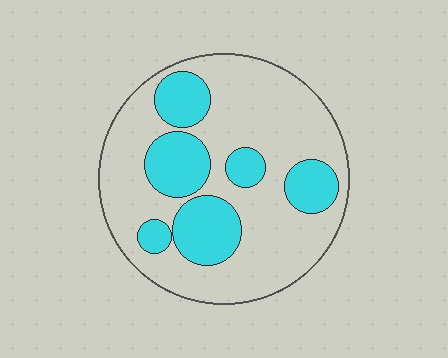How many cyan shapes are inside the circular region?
6.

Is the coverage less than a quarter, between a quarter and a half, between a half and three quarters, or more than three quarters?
Between a quarter and a half.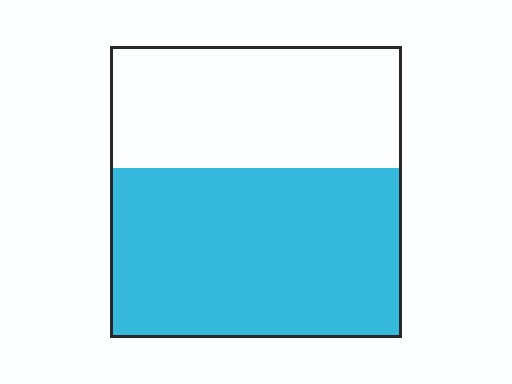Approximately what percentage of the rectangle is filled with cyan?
Approximately 60%.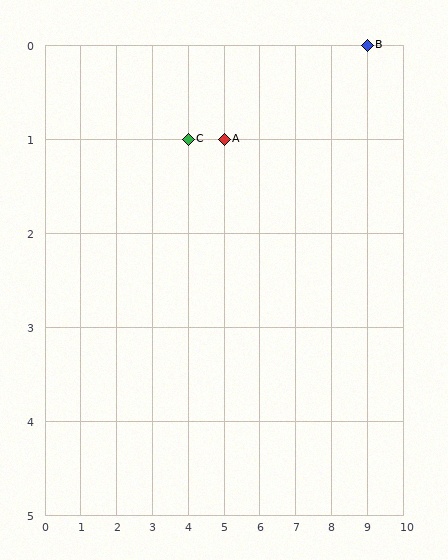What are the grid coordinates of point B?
Point B is at grid coordinates (9, 0).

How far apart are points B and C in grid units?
Points B and C are 5 columns and 1 row apart (about 5.1 grid units diagonally).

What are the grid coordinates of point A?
Point A is at grid coordinates (5, 1).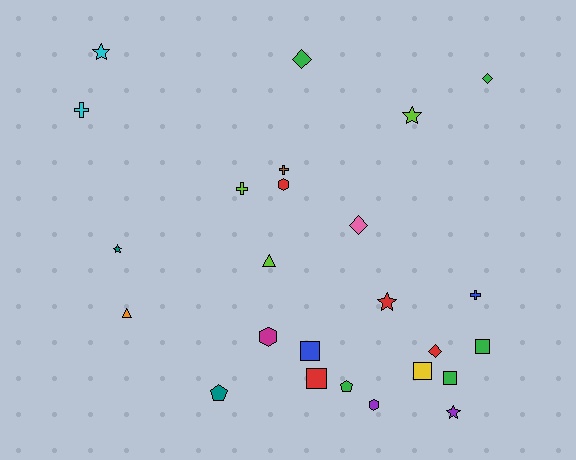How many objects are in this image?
There are 25 objects.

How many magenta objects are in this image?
There is 1 magenta object.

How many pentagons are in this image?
There are 2 pentagons.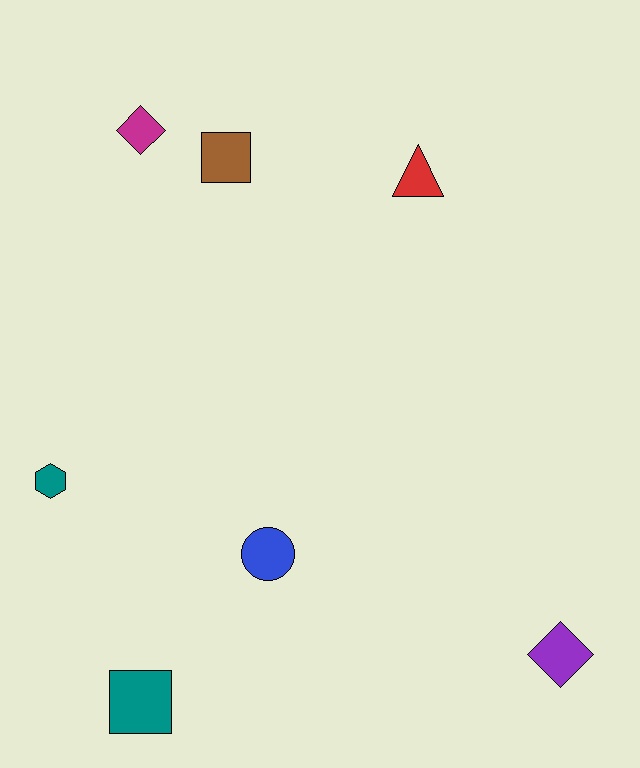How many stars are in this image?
There are no stars.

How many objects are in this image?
There are 7 objects.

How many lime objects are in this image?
There are no lime objects.